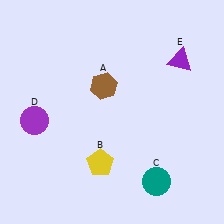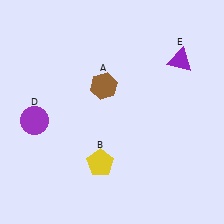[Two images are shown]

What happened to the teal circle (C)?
The teal circle (C) was removed in Image 2. It was in the bottom-right area of Image 1.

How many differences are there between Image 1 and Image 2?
There is 1 difference between the two images.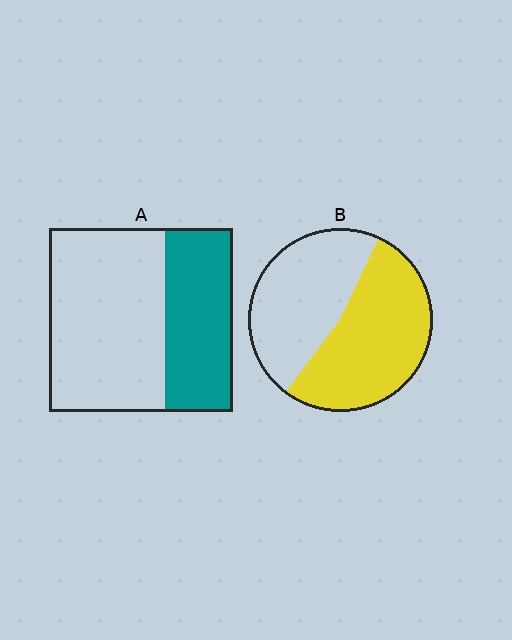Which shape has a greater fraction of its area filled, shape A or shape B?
Shape B.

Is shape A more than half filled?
No.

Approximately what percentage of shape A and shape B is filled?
A is approximately 35% and B is approximately 55%.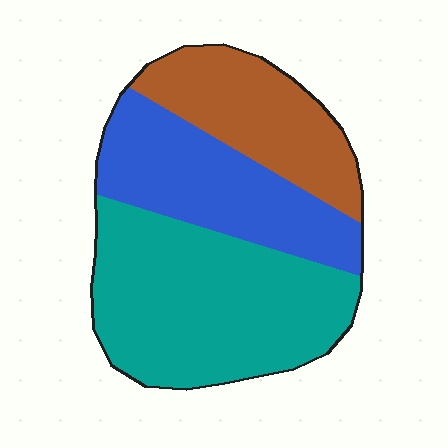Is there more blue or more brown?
Blue.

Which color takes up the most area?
Teal, at roughly 45%.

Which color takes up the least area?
Brown, at roughly 25%.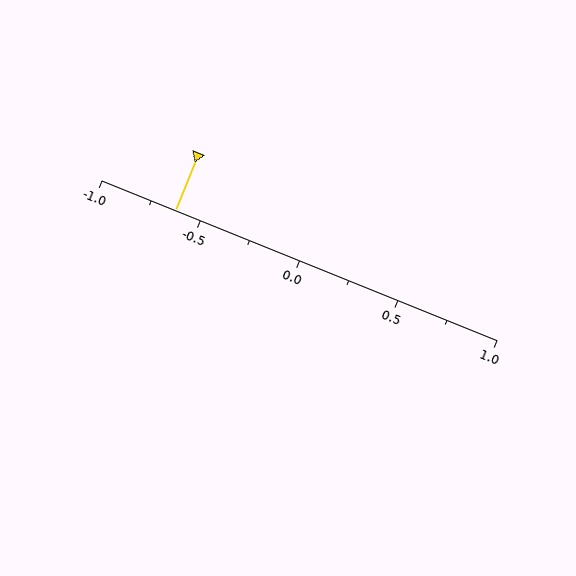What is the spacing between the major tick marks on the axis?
The major ticks are spaced 0.5 apart.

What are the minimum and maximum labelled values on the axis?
The axis runs from -1.0 to 1.0.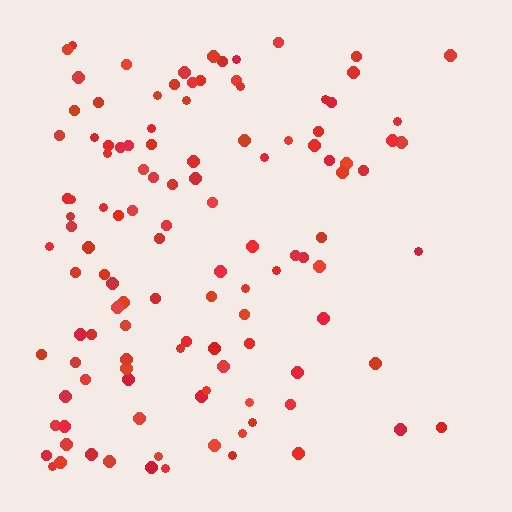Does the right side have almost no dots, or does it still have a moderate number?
Still a moderate number, just noticeably fewer than the left.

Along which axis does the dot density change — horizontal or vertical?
Horizontal.